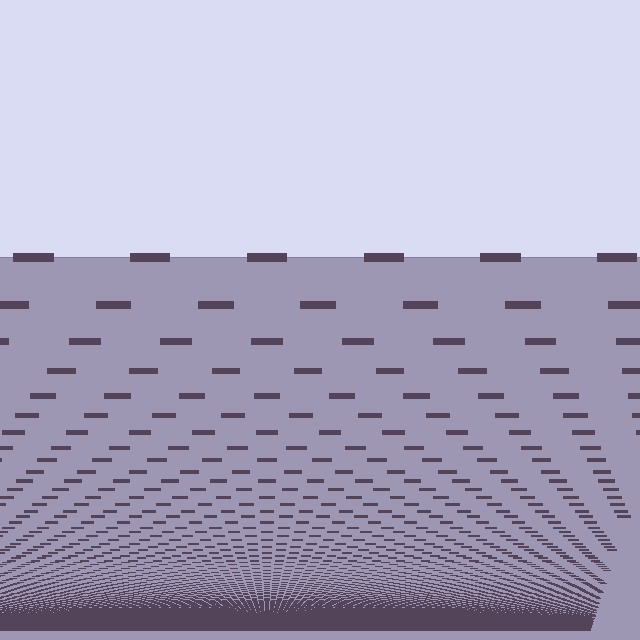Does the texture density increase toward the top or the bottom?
Density increases toward the bottom.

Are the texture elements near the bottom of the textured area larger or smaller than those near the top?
Smaller. The gradient is inverted — elements near the bottom are smaller and denser.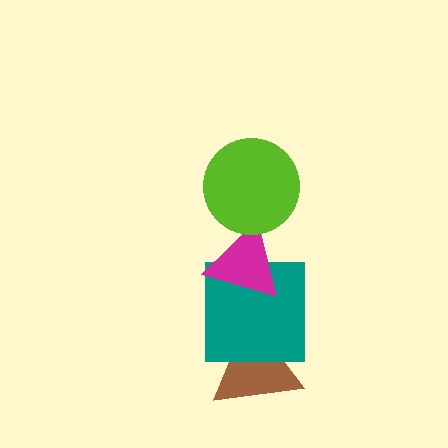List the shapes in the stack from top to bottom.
From top to bottom: the lime circle, the magenta triangle, the teal square, the brown triangle.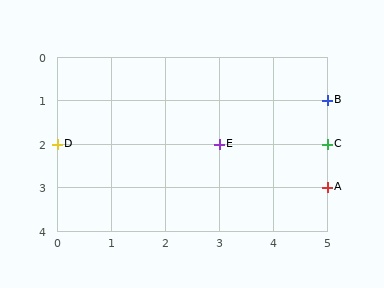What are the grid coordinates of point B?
Point B is at grid coordinates (5, 1).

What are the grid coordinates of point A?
Point A is at grid coordinates (5, 3).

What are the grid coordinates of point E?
Point E is at grid coordinates (3, 2).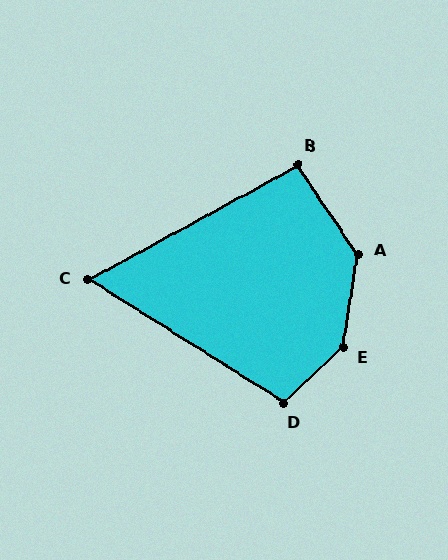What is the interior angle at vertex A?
Approximately 137 degrees (obtuse).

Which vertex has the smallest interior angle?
C, at approximately 61 degrees.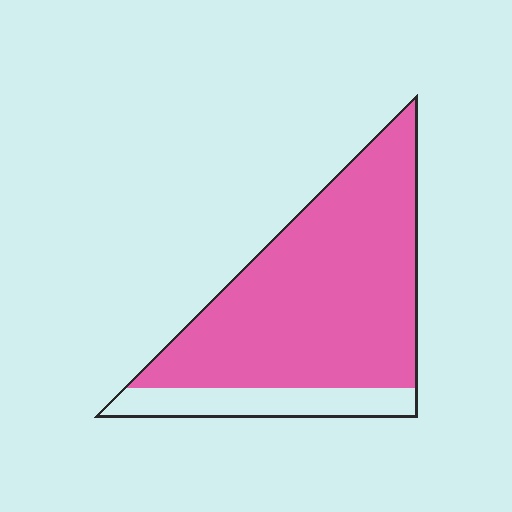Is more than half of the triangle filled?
Yes.